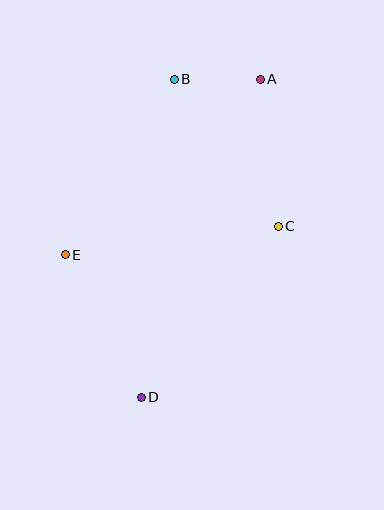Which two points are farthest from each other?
Points A and D are farthest from each other.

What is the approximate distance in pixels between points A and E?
The distance between A and E is approximately 262 pixels.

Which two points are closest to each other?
Points A and B are closest to each other.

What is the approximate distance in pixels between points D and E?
The distance between D and E is approximately 161 pixels.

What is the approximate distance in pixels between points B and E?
The distance between B and E is approximately 207 pixels.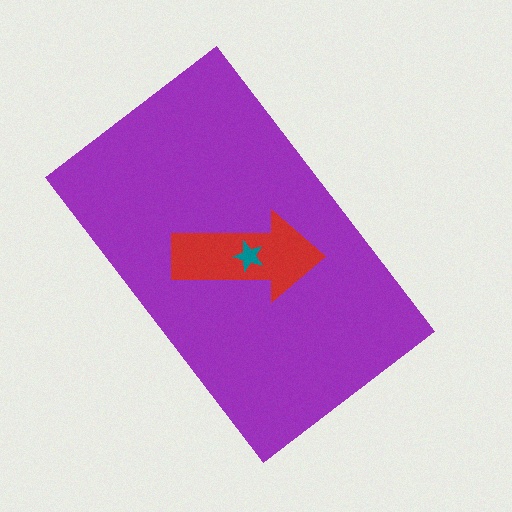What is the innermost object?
The teal star.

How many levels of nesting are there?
3.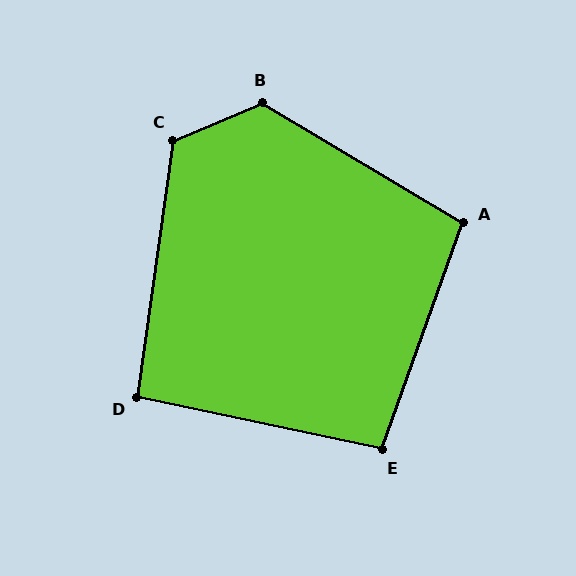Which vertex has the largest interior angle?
B, at approximately 126 degrees.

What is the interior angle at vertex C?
Approximately 121 degrees (obtuse).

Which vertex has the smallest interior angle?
D, at approximately 94 degrees.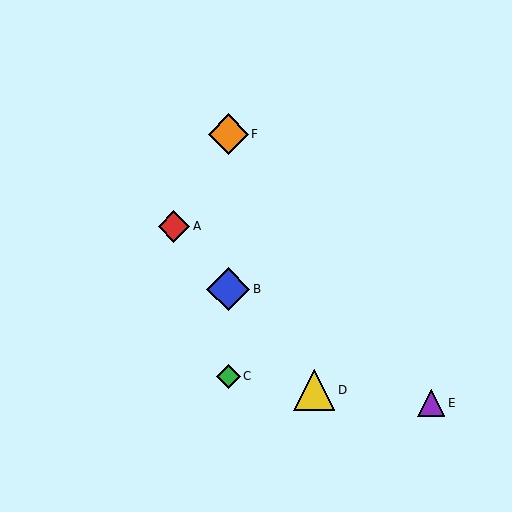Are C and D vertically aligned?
No, C is at x≈228 and D is at x≈314.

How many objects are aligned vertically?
3 objects (B, C, F) are aligned vertically.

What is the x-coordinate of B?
Object B is at x≈228.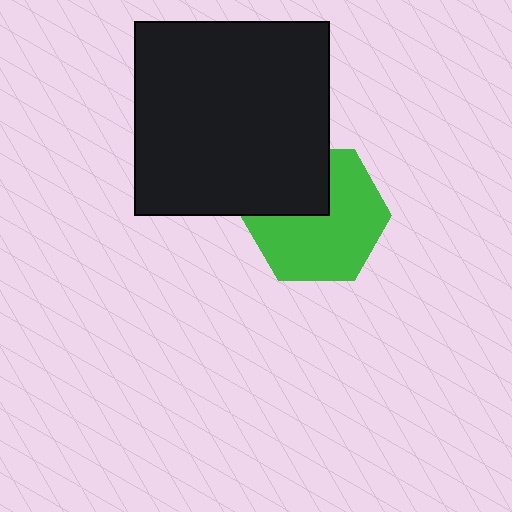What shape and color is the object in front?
The object in front is a black square.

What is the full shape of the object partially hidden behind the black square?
The partially hidden object is a green hexagon.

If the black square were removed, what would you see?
You would see the complete green hexagon.